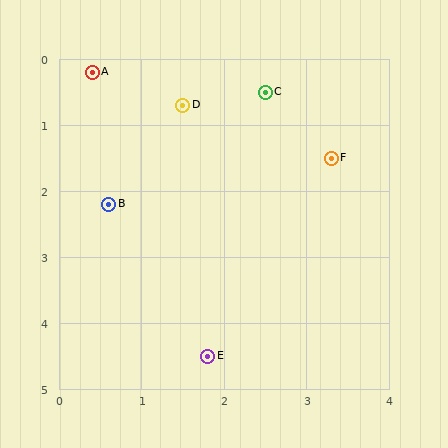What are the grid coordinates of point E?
Point E is at approximately (1.8, 4.5).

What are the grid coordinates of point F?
Point F is at approximately (3.3, 1.5).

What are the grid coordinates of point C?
Point C is at approximately (2.5, 0.5).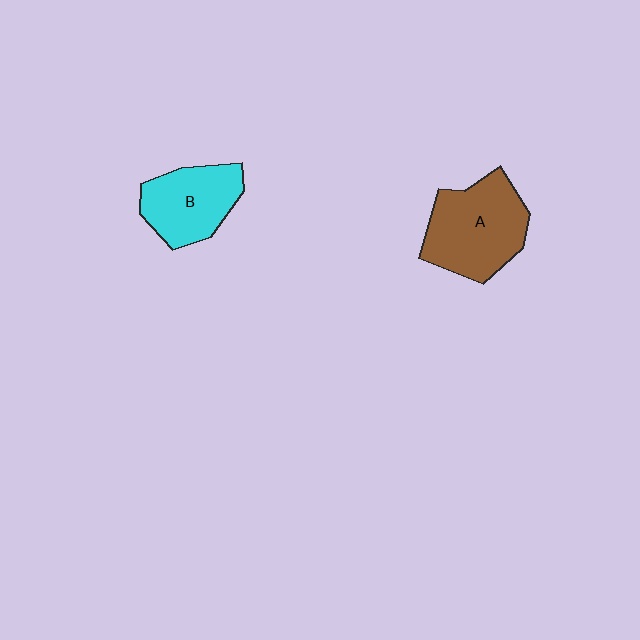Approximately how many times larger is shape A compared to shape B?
Approximately 1.3 times.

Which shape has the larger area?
Shape A (brown).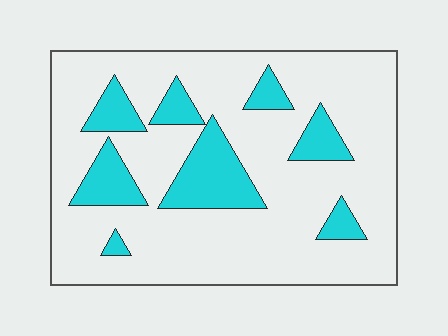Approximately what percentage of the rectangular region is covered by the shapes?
Approximately 20%.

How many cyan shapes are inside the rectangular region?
8.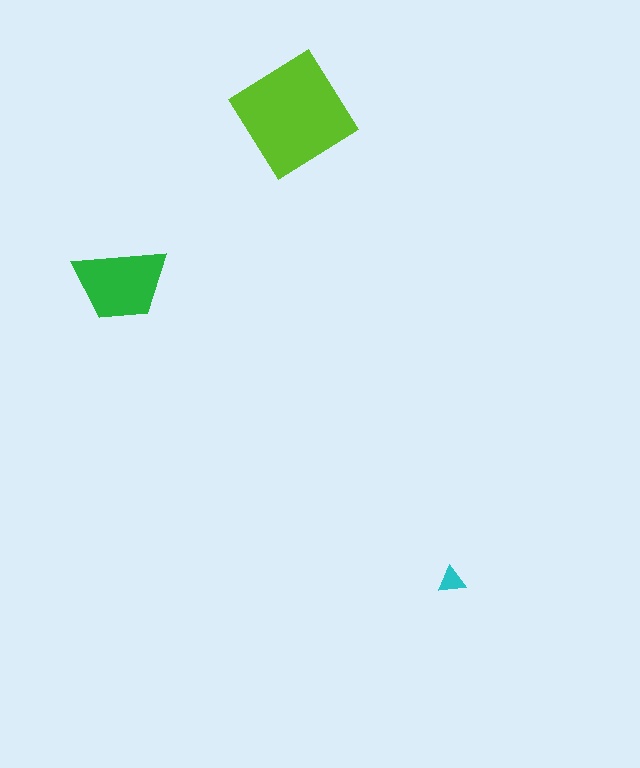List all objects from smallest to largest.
The cyan triangle, the green trapezoid, the lime diamond.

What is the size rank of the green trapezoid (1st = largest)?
2nd.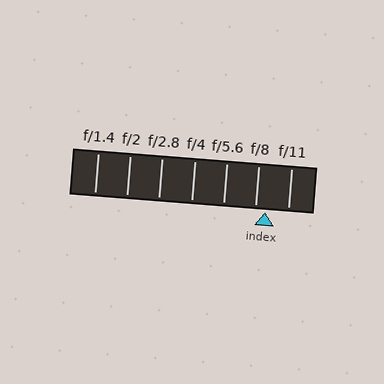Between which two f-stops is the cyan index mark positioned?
The index mark is between f/8 and f/11.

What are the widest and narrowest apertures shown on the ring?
The widest aperture shown is f/1.4 and the narrowest is f/11.